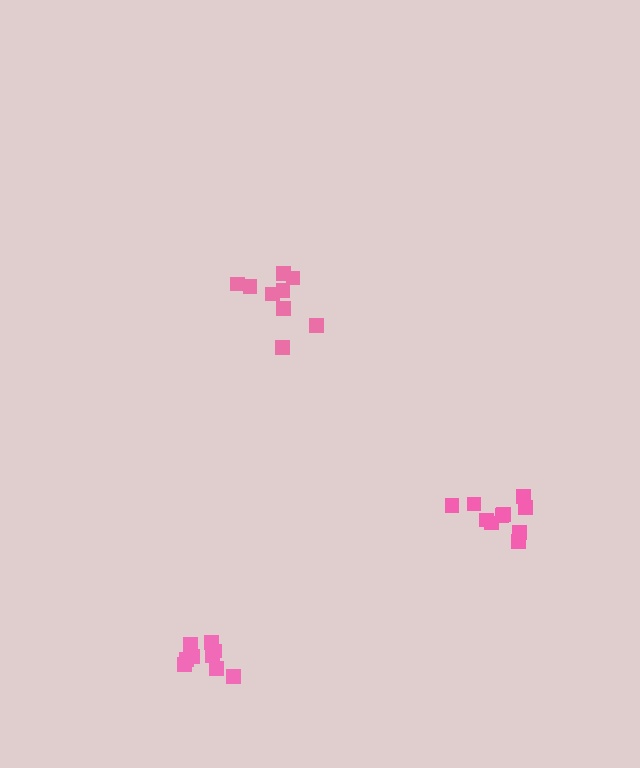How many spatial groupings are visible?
There are 3 spatial groupings.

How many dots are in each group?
Group 1: 9 dots, Group 2: 10 dots, Group 3: 9 dots (28 total).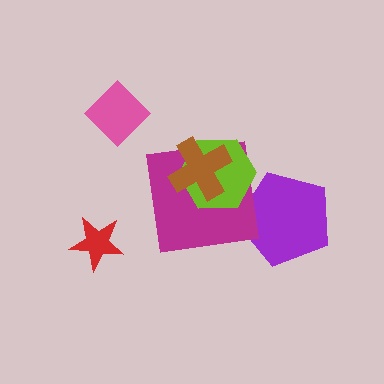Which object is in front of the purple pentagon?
The magenta square is in front of the purple pentagon.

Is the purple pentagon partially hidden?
Yes, it is partially covered by another shape.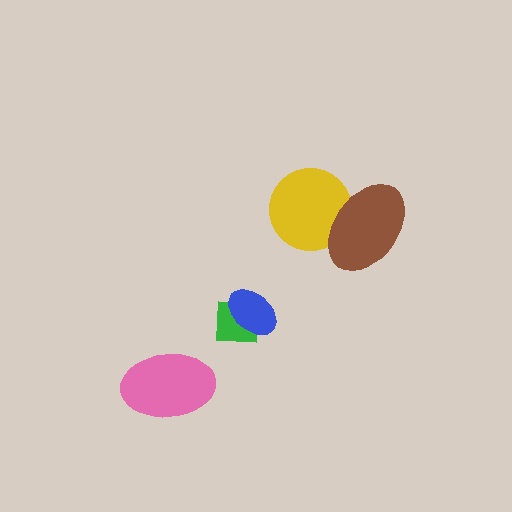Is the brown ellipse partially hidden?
No, no other shape covers it.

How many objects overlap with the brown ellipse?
1 object overlaps with the brown ellipse.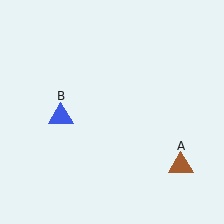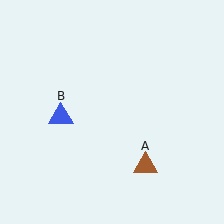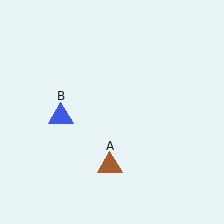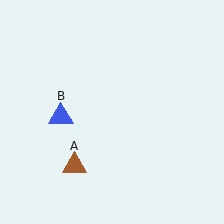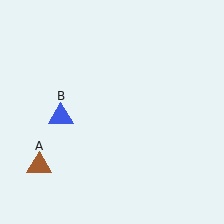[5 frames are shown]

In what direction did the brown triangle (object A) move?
The brown triangle (object A) moved left.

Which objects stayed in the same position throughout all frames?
Blue triangle (object B) remained stationary.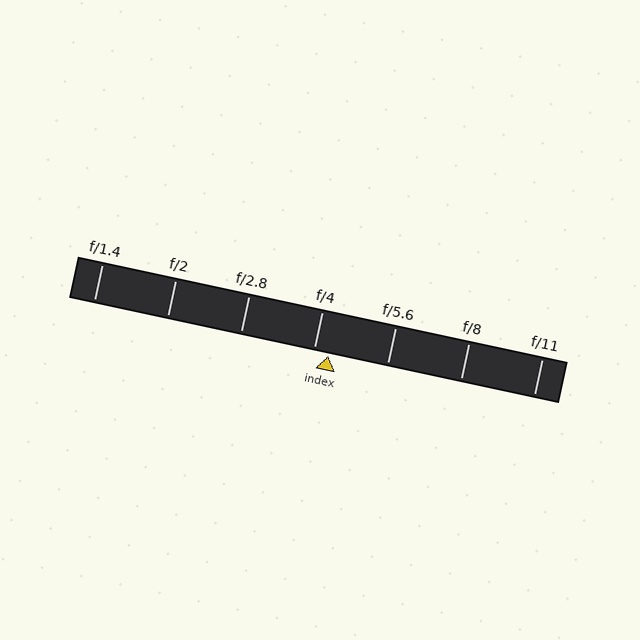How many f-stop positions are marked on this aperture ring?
There are 7 f-stop positions marked.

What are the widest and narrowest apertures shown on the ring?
The widest aperture shown is f/1.4 and the narrowest is f/11.